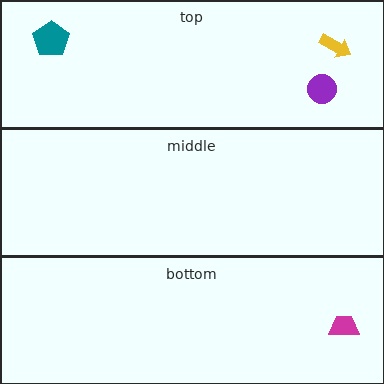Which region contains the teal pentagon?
The top region.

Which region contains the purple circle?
The top region.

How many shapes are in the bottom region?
1.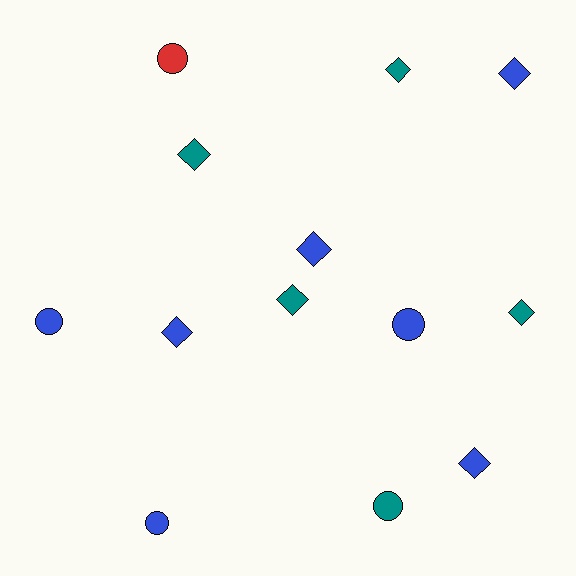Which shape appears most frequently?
Diamond, with 8 objects.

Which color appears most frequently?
Blue, with 7 objects.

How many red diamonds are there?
There are no red diamonds.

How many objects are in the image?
There are 13 objects.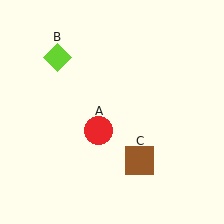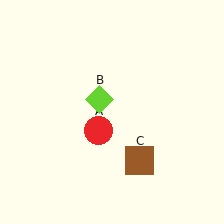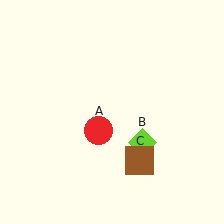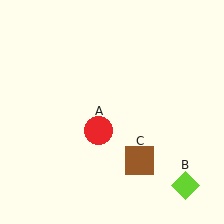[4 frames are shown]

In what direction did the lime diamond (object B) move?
The lime diamond (object B) moved down and to the right.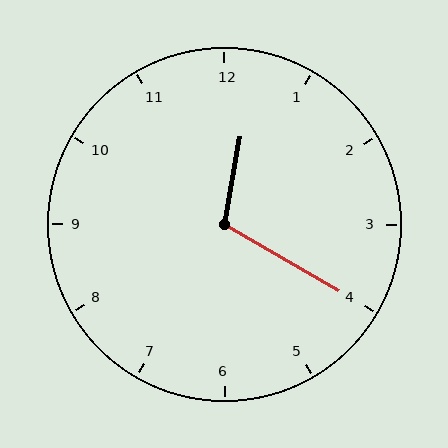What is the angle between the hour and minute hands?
Approximately 110 degrees.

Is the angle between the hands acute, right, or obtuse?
It is obtuse.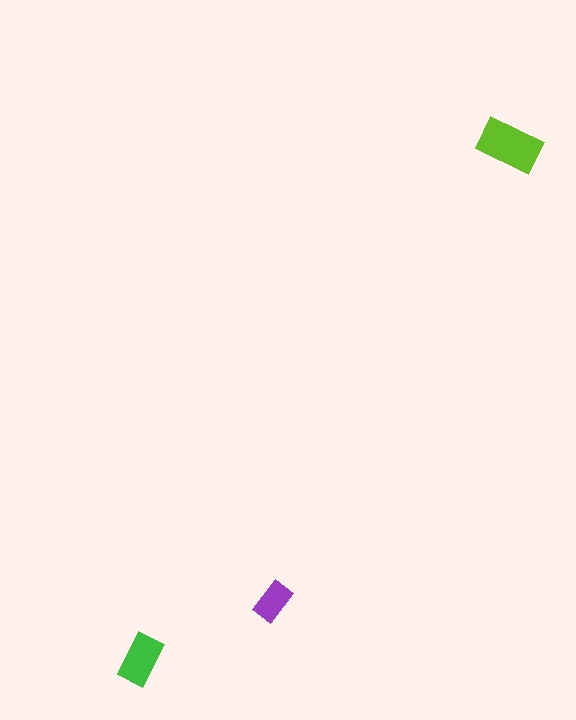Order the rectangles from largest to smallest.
the lime one, the green one, the purple one.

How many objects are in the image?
There are 3 objects in the image.